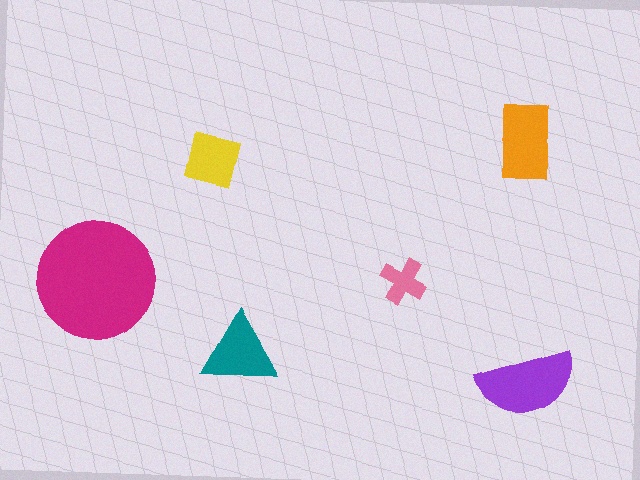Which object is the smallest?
The pink cross.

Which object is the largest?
The magenta circle.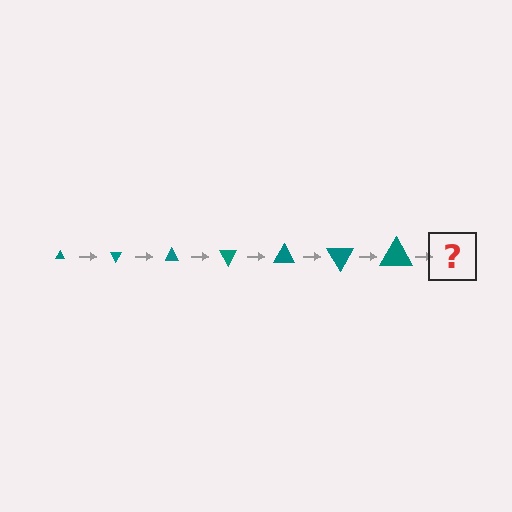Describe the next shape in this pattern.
It should be a triangle, larger than the previous one and rotated 420 degrees from the start.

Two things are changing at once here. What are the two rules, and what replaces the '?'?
The two rules are that the triangle grows larger each step and it rotates 60 degrees each step. The '?' should be a triangle, larger than the previous one and rotated 420 degrees from the start.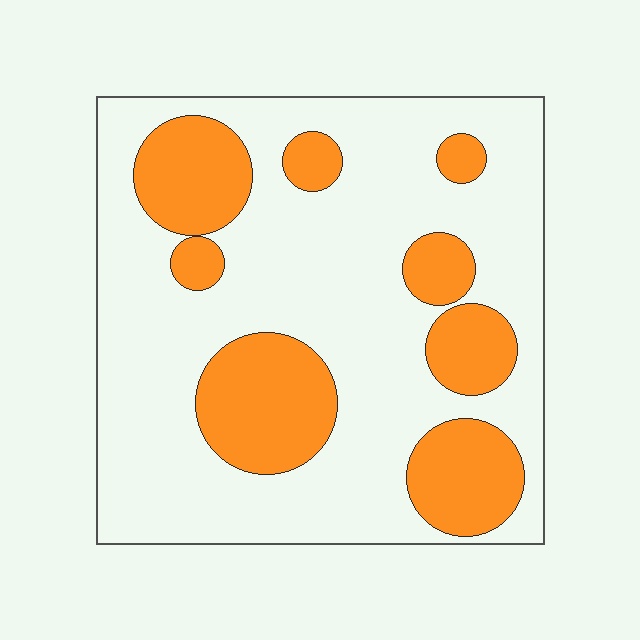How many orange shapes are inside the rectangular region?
8.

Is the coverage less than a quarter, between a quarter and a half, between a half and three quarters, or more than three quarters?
Between a quarter and a half.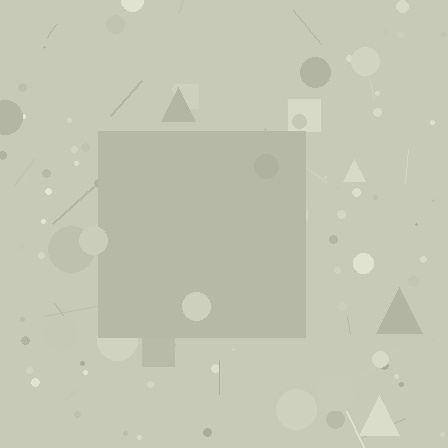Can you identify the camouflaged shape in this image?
The camouflaged shape is a square.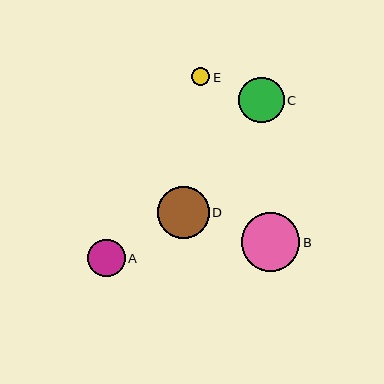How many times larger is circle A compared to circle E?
Circle A is approximately 2.1 times the size of circle E.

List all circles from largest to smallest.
From largest to smallest: B, D, C, A, E.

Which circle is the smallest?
Circle E is the smallest with a size of approximately 18 pixels.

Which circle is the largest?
Circle B is the largest with a size of approximately 59 pixels.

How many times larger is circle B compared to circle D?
Circle B is approximately 1.1 times the size of circle D.